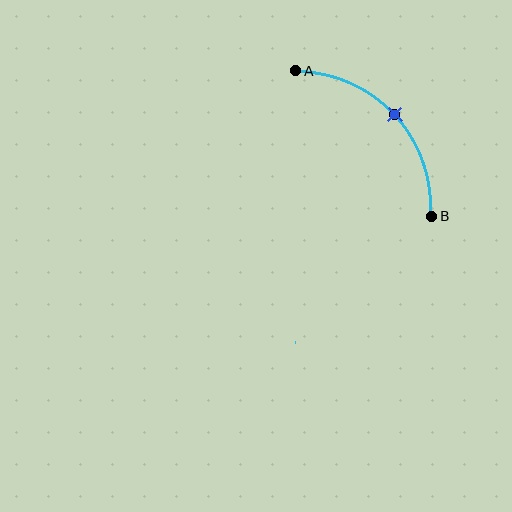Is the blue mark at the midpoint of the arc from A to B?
Yes. The blue mark lies on the arc at equal arc-length from both A and B — it is the arc midpoint.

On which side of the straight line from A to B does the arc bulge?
The arc bulges above and to the right of the straight line connecting A and B.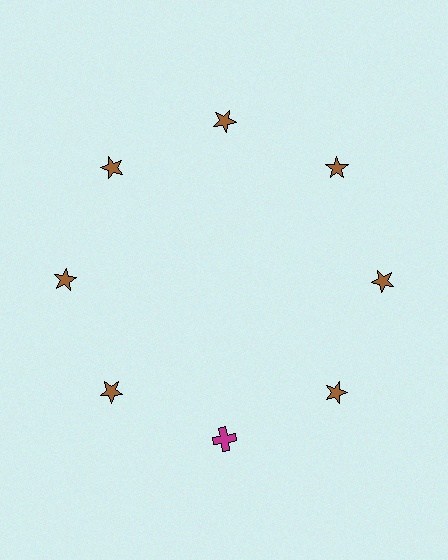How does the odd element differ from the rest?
It differs in both color (magenta instead of brown) and shape (cross instead of star).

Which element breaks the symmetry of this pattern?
The magenta cross at roughly the 6 o'clock position breaks the symmetry. All other shapes are brown stars.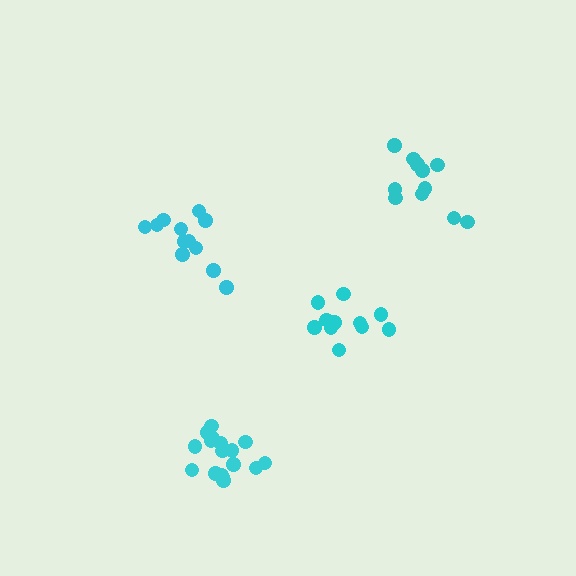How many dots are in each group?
Group 1: 11 dots, Group 2: 12 dots, Group 3: 17 dots, Group 4: 11 dots (51 total).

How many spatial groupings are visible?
There are 4 spatial groupings.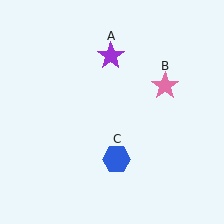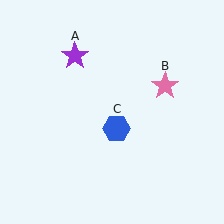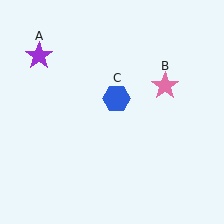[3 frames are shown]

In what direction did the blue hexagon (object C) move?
The blue hexagon (object C) moved up.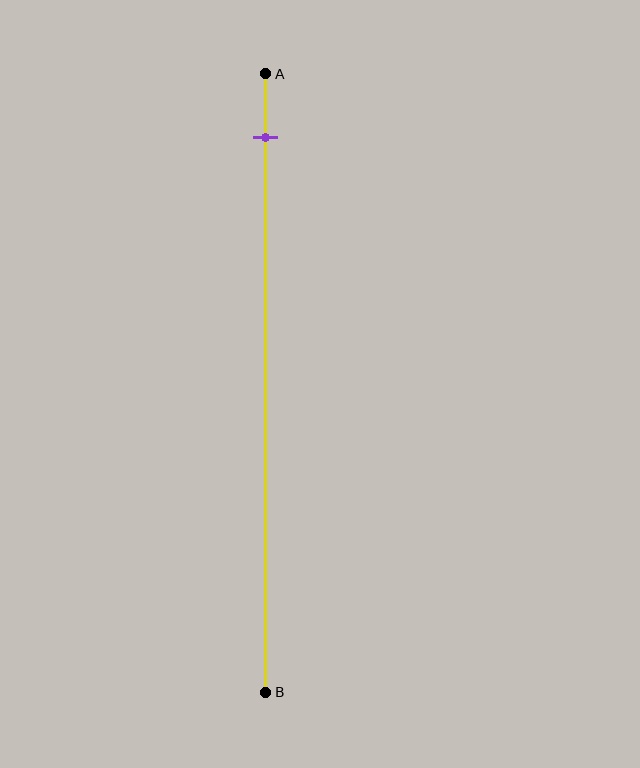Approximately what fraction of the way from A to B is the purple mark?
The purple mark is approximately 10% of the way from A to B.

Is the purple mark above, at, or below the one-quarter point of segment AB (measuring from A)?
The purple mark is above the one-quarter point of segment AB.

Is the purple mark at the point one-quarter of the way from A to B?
No, the mark is at about 10% from A, not at the 25% one-quarter point.